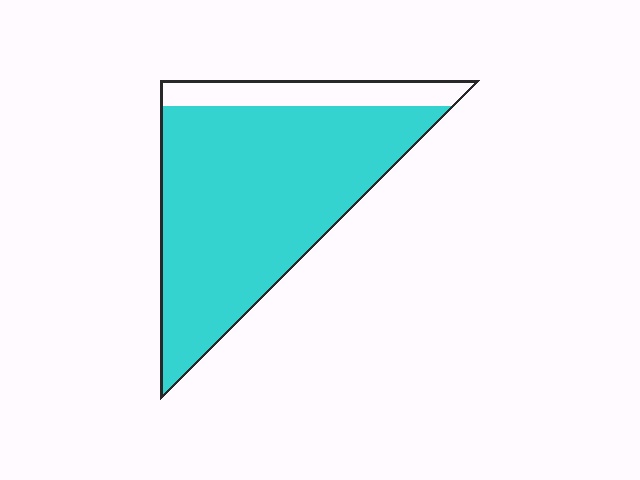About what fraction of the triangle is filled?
About five sixths (5/6).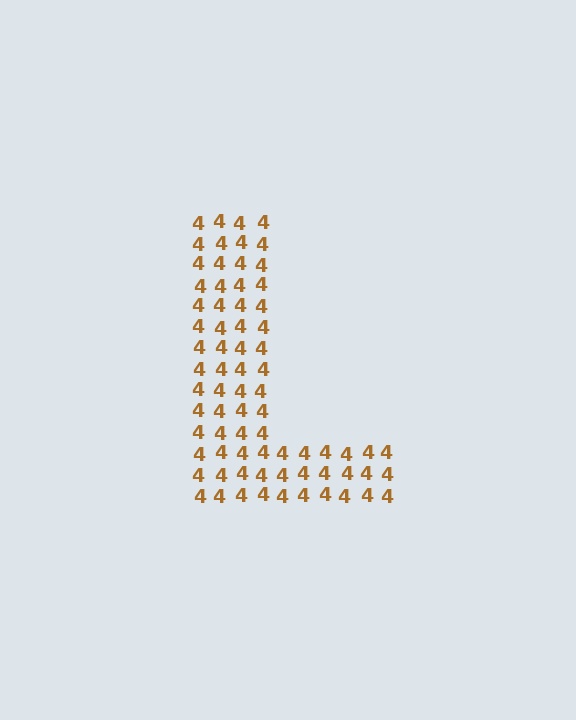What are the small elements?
The small elements are digit 4's.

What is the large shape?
The large shape is the letter L.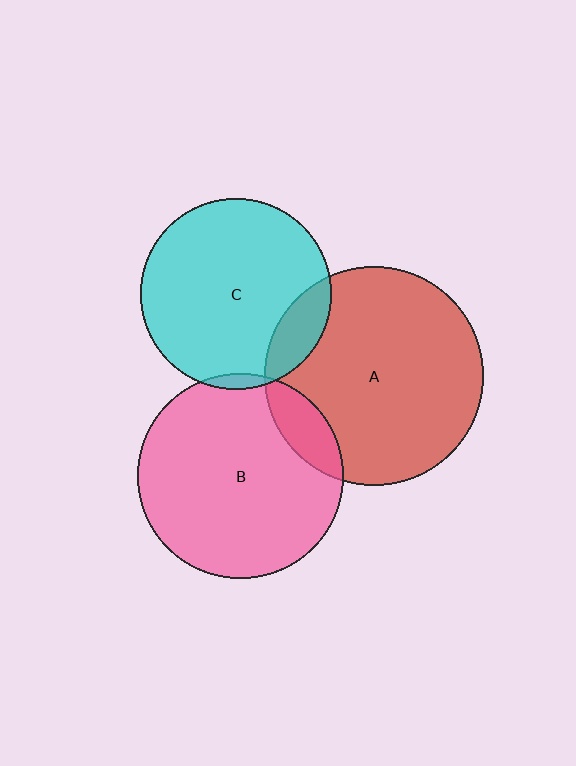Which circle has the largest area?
Circle A (red).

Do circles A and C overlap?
Yes.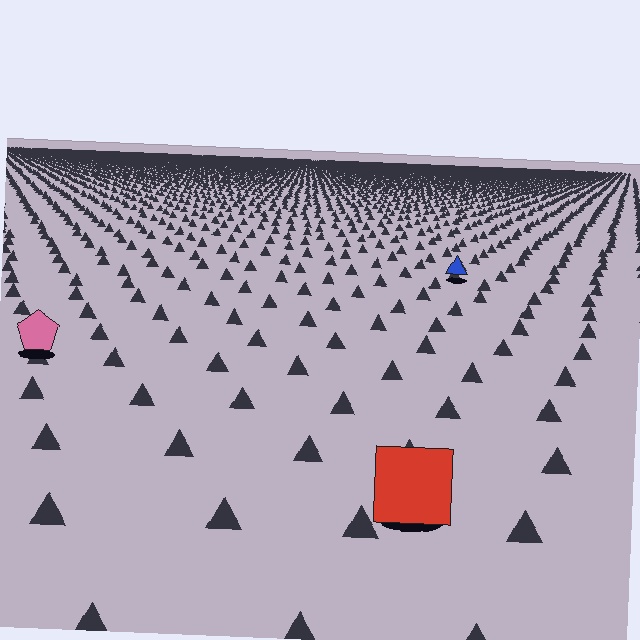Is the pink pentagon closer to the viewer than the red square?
No. The red square is closer — you can tell from the texture gradient: the ground texture is coarser near it.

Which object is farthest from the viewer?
The blue triangle is farthest from the viewer. It appears smaller and the ground texture around it is denser.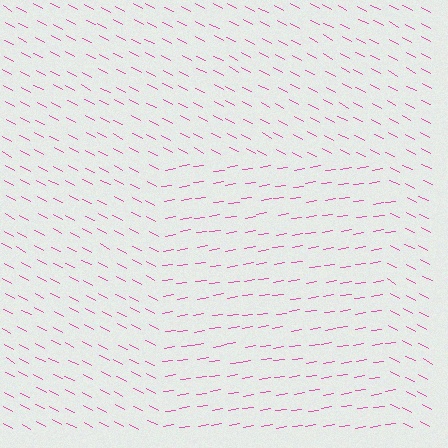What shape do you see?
I see a rectangle.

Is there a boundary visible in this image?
Yes, there is a texture boundary formed by a change in line orientation.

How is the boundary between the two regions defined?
The boundary is defined purely by a change in line orientation (approximately 36 degrees difference). All lines are the same color and thickness.